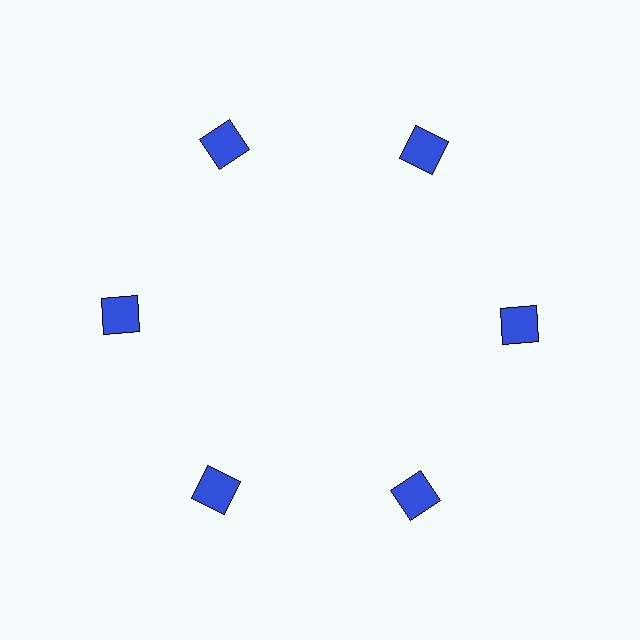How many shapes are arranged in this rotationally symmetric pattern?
There are 6 shapes, arranged in 6 groups of 1.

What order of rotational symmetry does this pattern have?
This pattern has 6-fold rotational symmetry.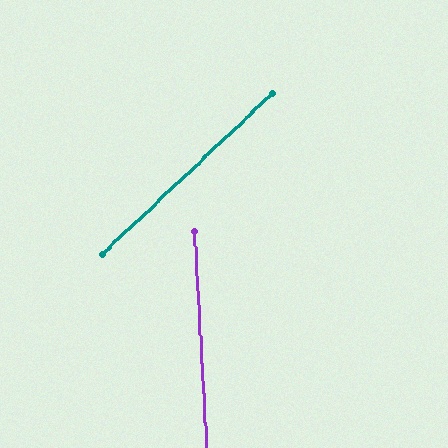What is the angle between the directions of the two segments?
Approximately 50 degrees.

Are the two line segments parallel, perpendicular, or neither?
Neither parallel nor perpendicular — they differ by about 50°.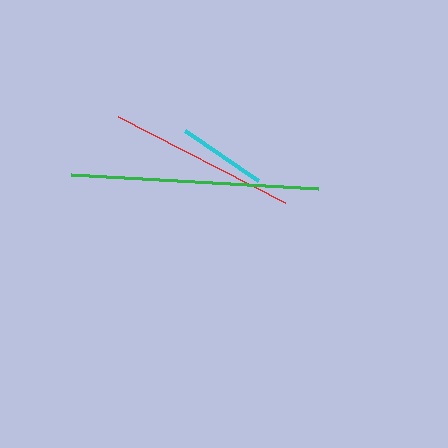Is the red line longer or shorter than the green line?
The green line is longer than the red line.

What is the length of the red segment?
The red segment is approximately 187 pixels long.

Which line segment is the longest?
The green line is the longest at approximately 247 pixels.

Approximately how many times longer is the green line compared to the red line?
The green line is approximately 1.3 times the length of the red line.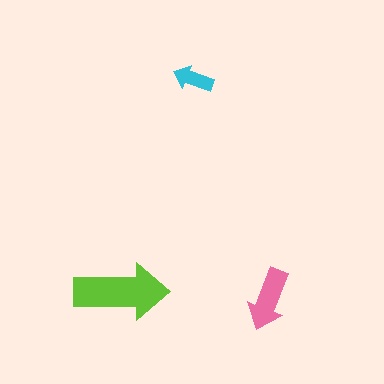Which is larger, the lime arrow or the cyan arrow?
The lime one.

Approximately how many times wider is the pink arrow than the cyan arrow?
About 1.5 times wider.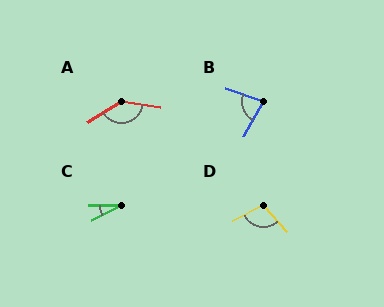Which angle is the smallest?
C, at approximately 28 degrees.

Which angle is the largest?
A, at approximately 139 degrees.